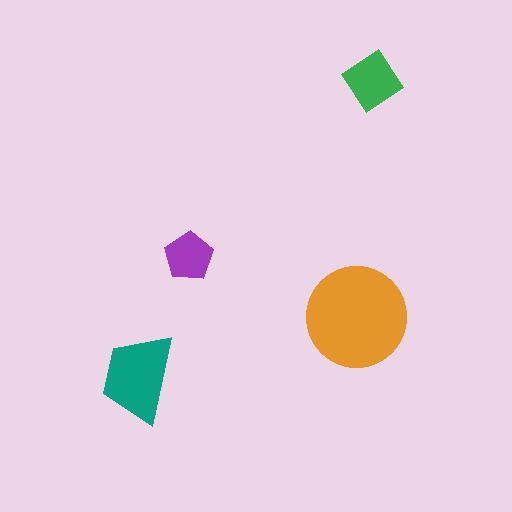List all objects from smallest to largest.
The purple pentagon, the green diamond, the teal trapezoid, the orange circle.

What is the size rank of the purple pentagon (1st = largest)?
4th.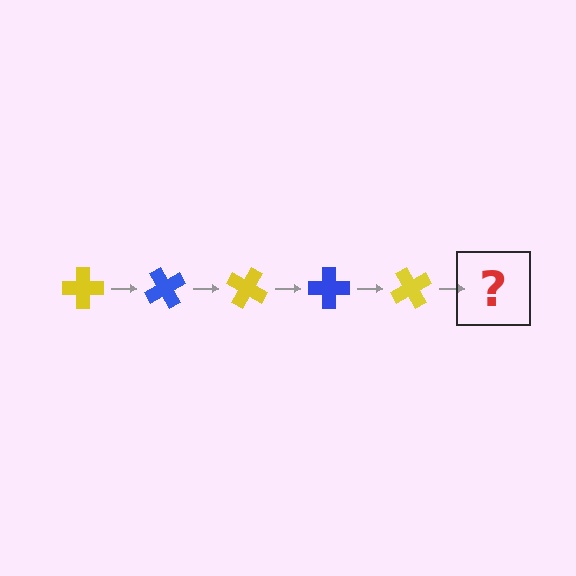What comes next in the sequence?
The next element should be a blue cross, rotated 300 degrees from the start.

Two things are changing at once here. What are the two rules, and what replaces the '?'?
The two rules are that it rotates 60 degrees each step and the color cycles through yellow and blue. The '?' should be a blue cross, rotated 300 degrees from the start.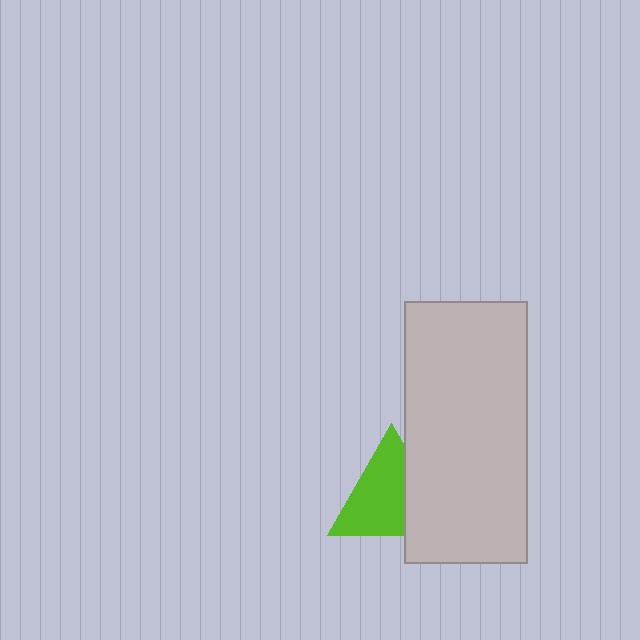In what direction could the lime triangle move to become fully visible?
The lime triangle could move left. That would shift it out from behind the light gray rectangle entirely.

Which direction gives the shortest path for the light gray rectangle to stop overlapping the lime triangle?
Moving right gives the shortest separation.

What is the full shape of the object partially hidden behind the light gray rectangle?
The partially hidden object is a lime triangle.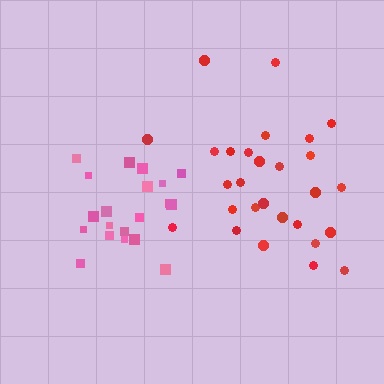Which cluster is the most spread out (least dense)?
Red.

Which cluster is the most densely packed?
Pink.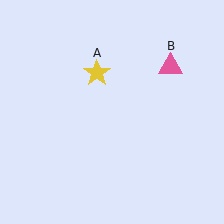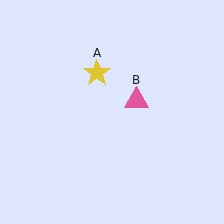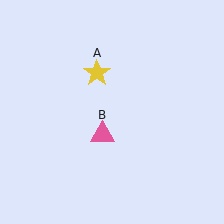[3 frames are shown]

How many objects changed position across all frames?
1 object changed position: pink triangle (object B).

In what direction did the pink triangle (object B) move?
The pink triangle (object B) moved down and to the left.